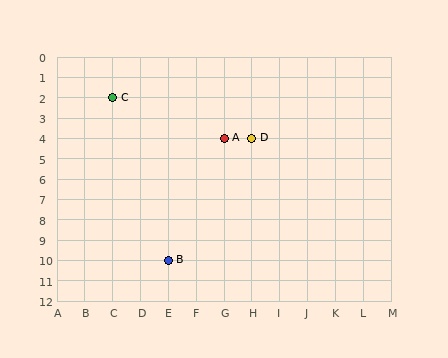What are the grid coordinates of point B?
Point B is at grid coordinates (E, 10).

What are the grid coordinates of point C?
Point C is at grid coordinates (C, 2).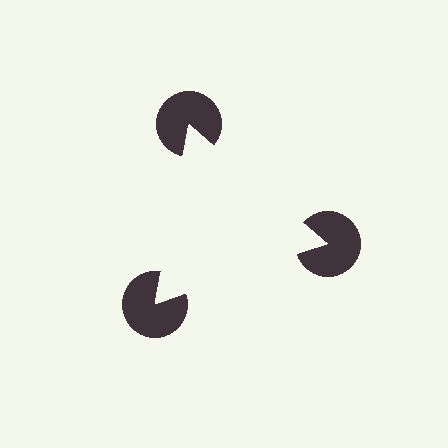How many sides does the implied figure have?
3 sides.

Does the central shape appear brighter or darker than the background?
It typically appears slightly brighter than the background, even though no actual brightness change is drawn.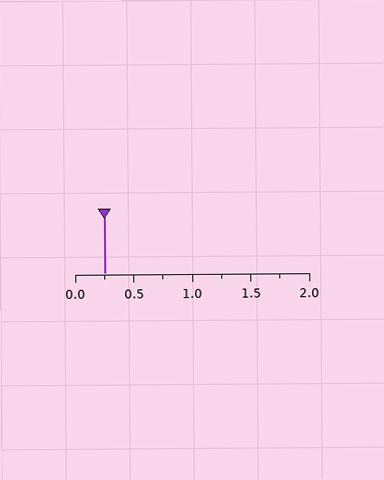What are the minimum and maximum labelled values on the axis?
The axis runs from 0.0 to 2.0.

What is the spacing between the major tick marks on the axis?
The major ticks are spaced 0.5 apart.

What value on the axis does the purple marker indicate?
The marker indicates approximately 0.25.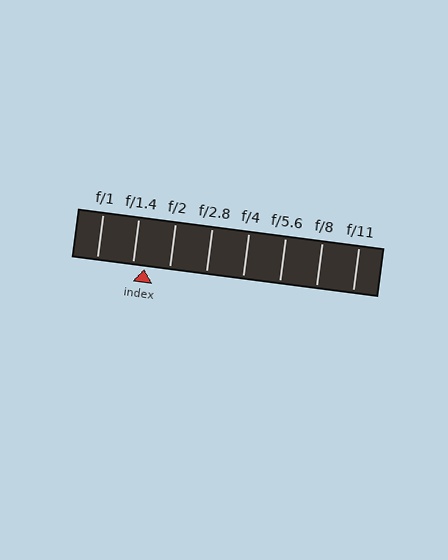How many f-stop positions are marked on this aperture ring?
There are 8 f-stop positions marked.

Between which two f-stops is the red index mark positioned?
The index mark is between f/1.4 and f/2.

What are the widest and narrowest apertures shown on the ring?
The widest aperture shown is f/1 and the narrowest is f/11.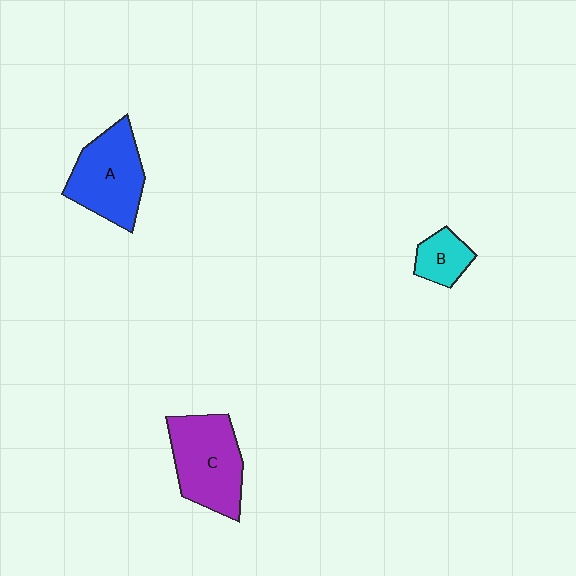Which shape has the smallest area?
Shape B (cyan).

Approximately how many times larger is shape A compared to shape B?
Approximately 2.3 times.